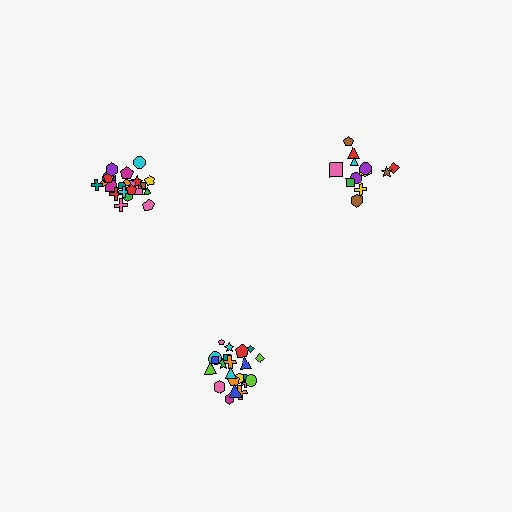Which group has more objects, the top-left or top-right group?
The top-left group.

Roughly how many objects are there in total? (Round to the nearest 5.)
Roughly 60 objects in total.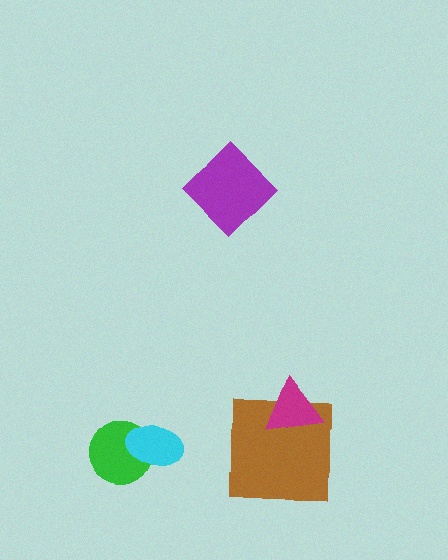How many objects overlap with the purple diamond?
0 objects overlap with the purple diamond.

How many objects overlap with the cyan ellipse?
1 object overlaps with the cyan ellipse.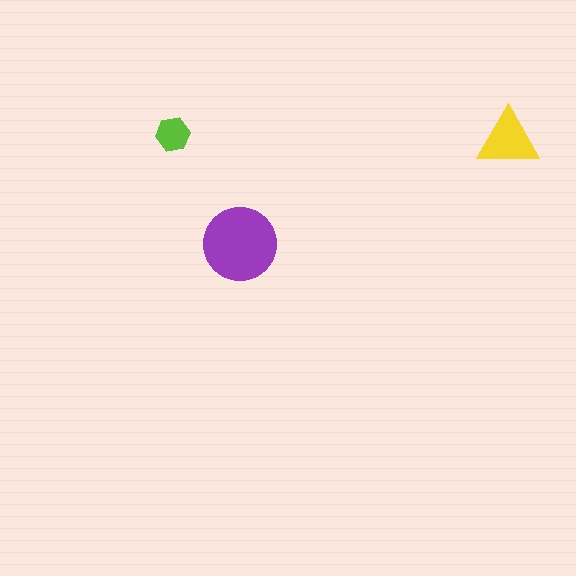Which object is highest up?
The lime hexagon is topmost.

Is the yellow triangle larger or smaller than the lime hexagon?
Larger.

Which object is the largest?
The purple circle.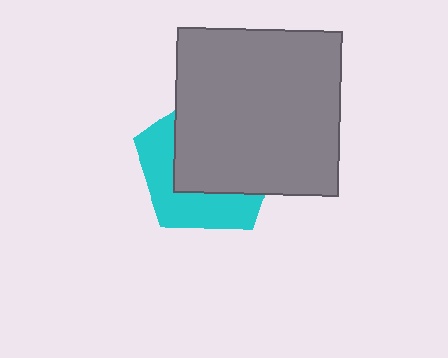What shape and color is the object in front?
The object in front is a gray square.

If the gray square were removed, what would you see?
You would see the complete cyan pentagon.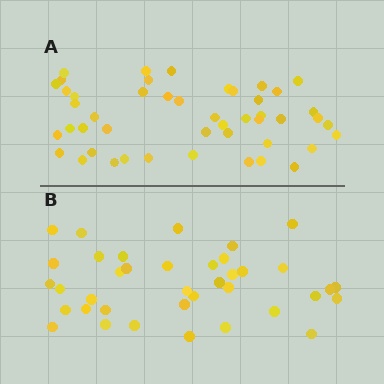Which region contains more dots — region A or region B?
Region A (the top region) has more dots.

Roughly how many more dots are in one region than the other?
Region A has roughly 8 or so more dots than region B.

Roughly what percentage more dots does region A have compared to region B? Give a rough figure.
About 25% more.